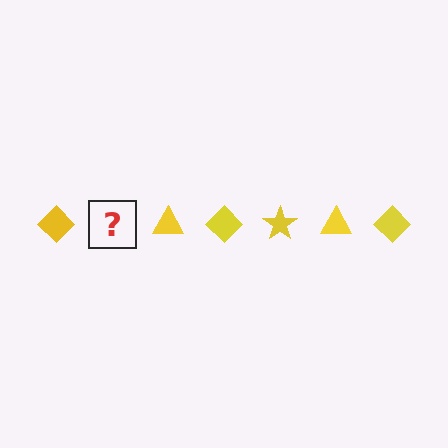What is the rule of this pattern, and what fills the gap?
The rule is that the pattern cycles through diamond, star, triangle shapes in yellow. The gap should be filled with a yellow star.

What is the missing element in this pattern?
The missing element is a yellow star.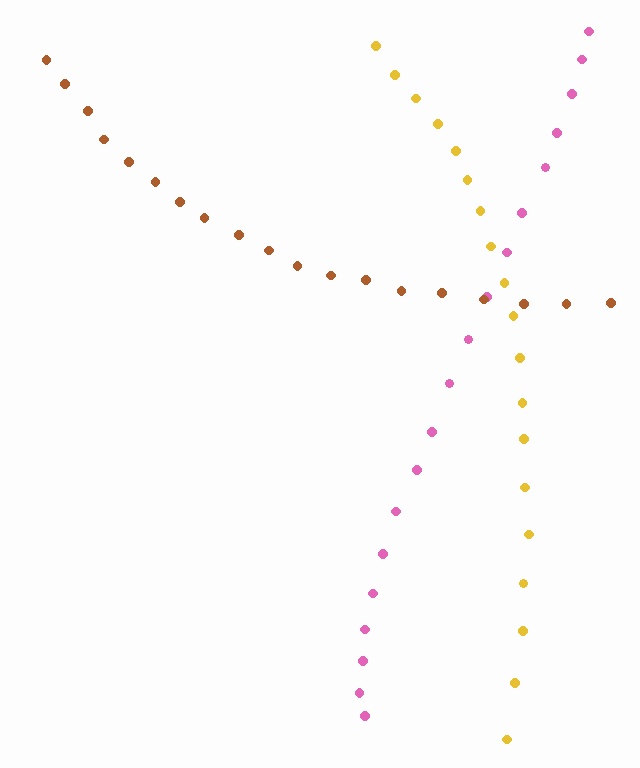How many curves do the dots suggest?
There are 3 distinct paths.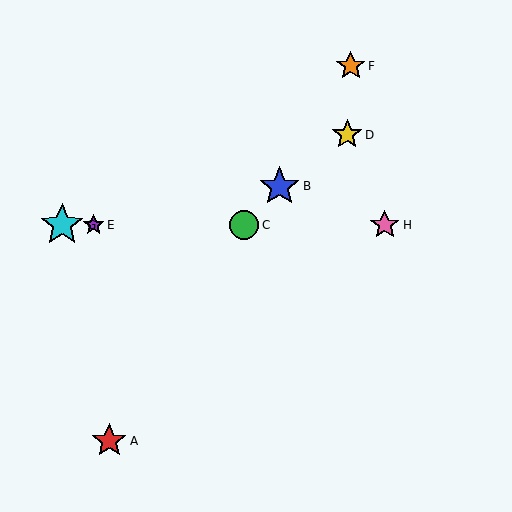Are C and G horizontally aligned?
Yes, both are at y≈225.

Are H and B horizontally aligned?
No, H is at y≈225 and B is at y≈186.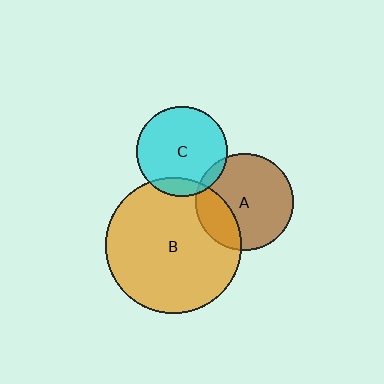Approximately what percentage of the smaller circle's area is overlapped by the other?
Approximately 5%.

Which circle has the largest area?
Circle B (orange).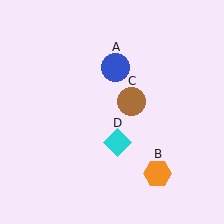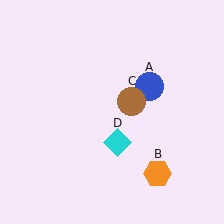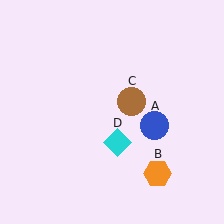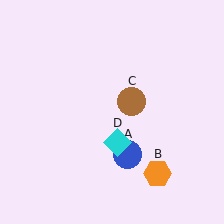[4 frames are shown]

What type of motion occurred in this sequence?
The blue circle (object A) rotated clockwise around the center of the scene.